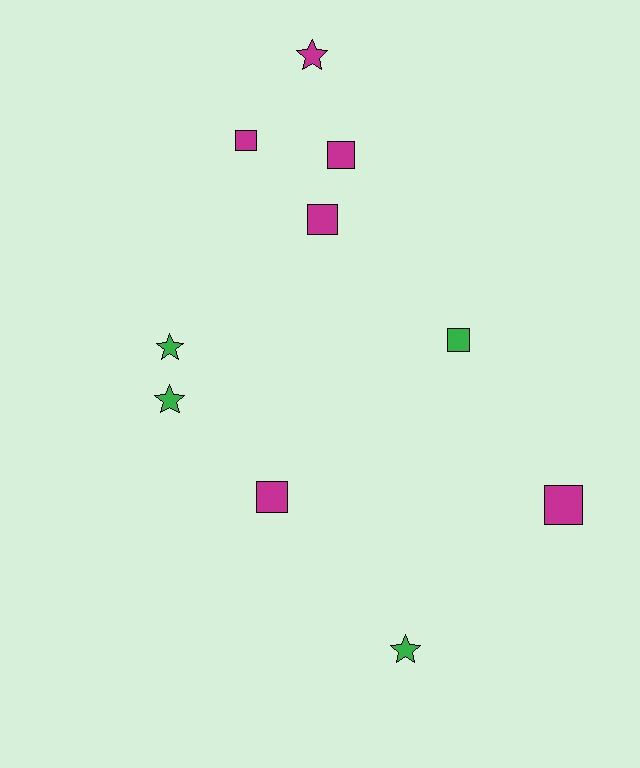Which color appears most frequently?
Magenta, with 6 objects.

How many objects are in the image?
There are 10 objects.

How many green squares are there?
There is 1 green square.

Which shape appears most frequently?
Square, with 6 objects.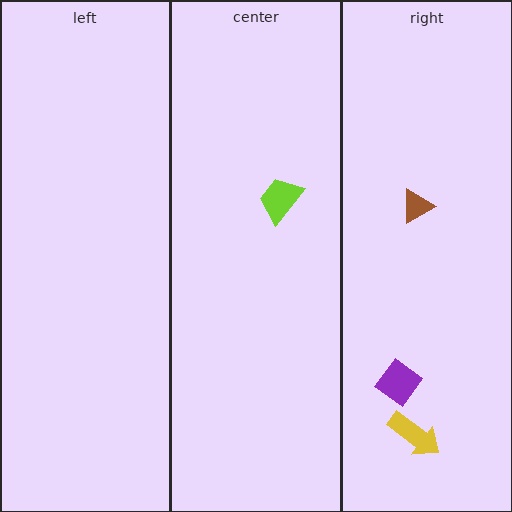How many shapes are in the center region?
1.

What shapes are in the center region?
The lime trapezoid.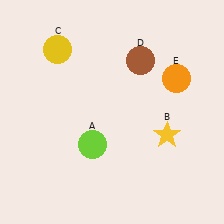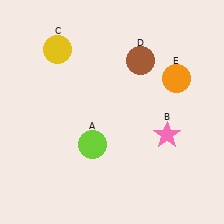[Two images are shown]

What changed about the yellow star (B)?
In Image 1, B is yellow. In Image 2, it changed to pink.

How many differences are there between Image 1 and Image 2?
There is 1 difference between the two images.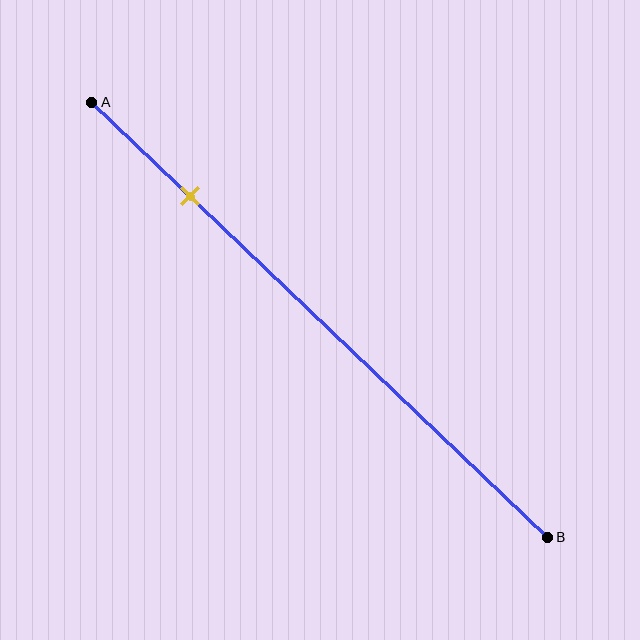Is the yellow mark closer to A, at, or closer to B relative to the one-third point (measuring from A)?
The yellow mark is closer to point A than the one-third point of segment AB.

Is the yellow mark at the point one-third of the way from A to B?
No, the mark is at about 20% from A, not at the 33% one-third point.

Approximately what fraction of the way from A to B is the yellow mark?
The yellow mark is approximately 20% of the way from A to B.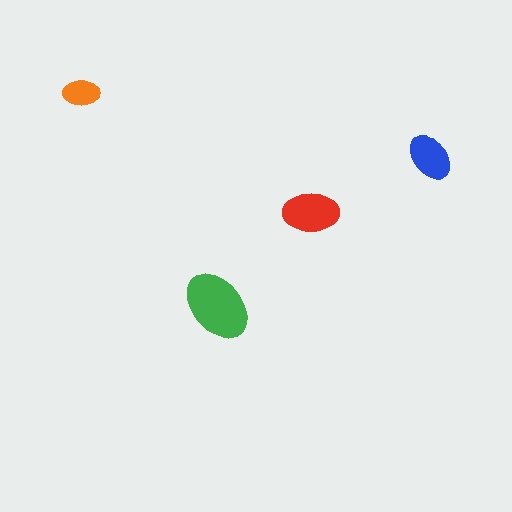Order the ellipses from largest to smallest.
the green one, the red one, the blue one, the orange one.